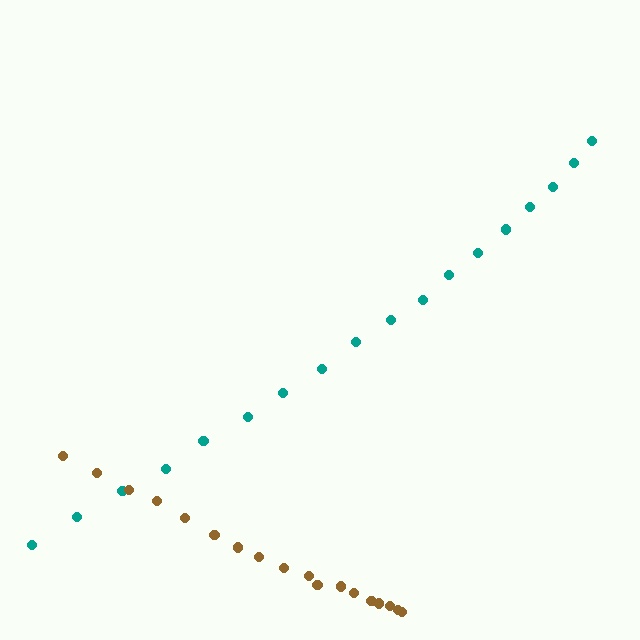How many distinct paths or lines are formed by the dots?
There are 2 distinct paths.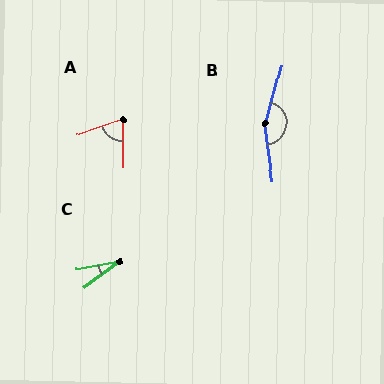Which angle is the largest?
B, at approximately 157 degrees.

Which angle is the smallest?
C, at approximately 26 degrees.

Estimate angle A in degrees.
Approximately 70 degrees.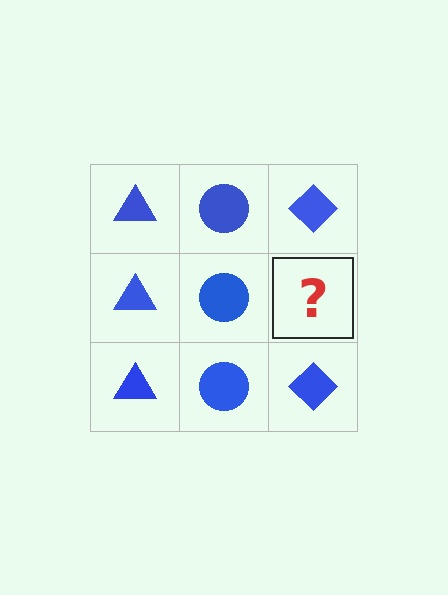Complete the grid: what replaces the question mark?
The question mark should be replaced with a blue diamond.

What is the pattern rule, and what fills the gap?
The rule is that each column has a consistent shape. The gap should be filled with a blue diamond.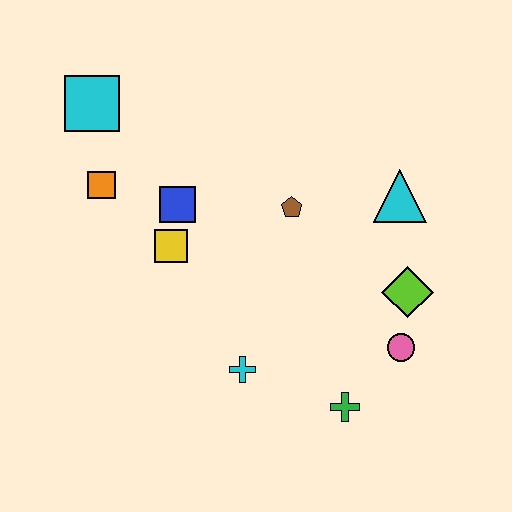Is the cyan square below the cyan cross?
No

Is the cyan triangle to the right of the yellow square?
Yes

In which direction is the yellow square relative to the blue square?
The yellow square is below the blue square.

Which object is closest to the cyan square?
The orange square is closest to the cyan square.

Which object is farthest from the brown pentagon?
The cyan square is farthest from the brown pentagon.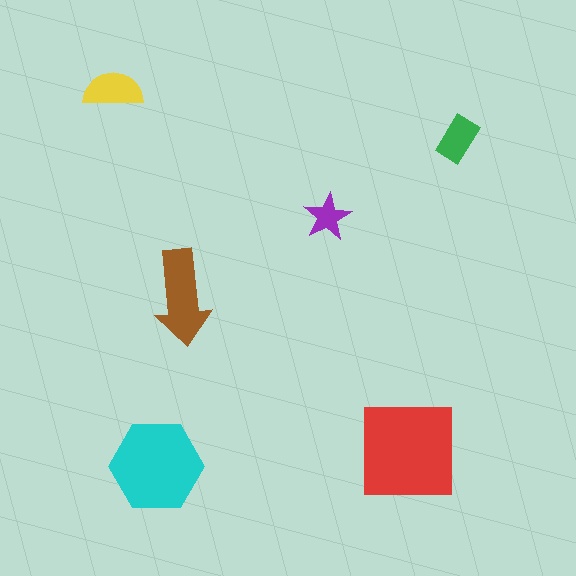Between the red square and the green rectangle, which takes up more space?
The red square.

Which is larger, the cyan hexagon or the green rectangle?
The cyan hexagon.